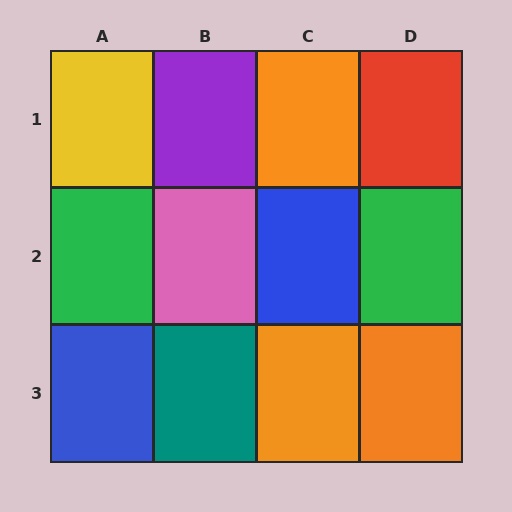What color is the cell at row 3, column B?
Teal.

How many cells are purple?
1 cell is purple.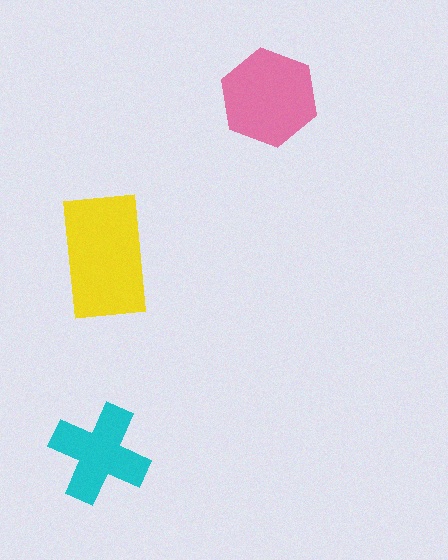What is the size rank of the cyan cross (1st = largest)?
3rd.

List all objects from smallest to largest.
The cyan cross, the pink hexagon, the yellow rectangle.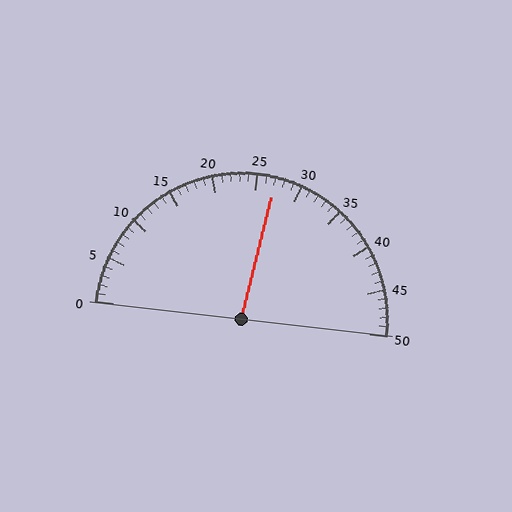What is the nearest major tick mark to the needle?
The nearest major tick mark is 25.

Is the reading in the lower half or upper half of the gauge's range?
The reading is in the upper half of the range (0 to 50).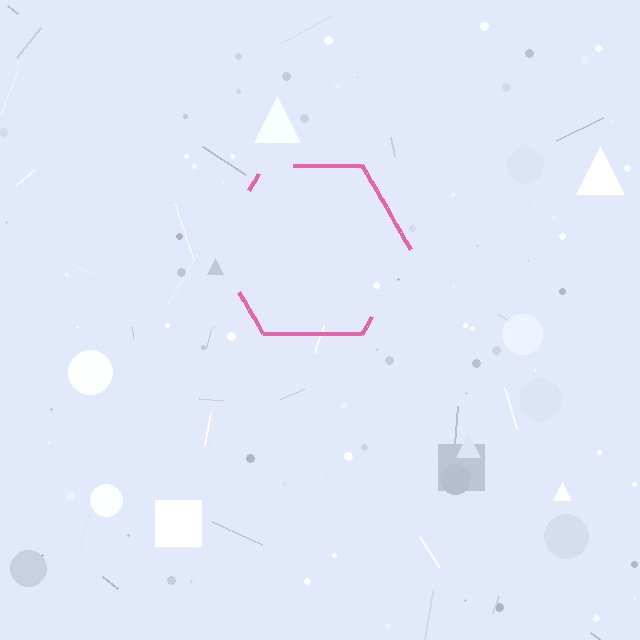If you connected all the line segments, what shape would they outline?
They would outline a hexagon.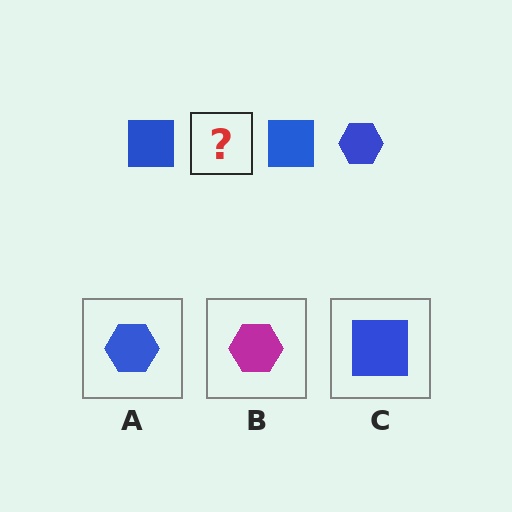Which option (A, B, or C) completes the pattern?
A.